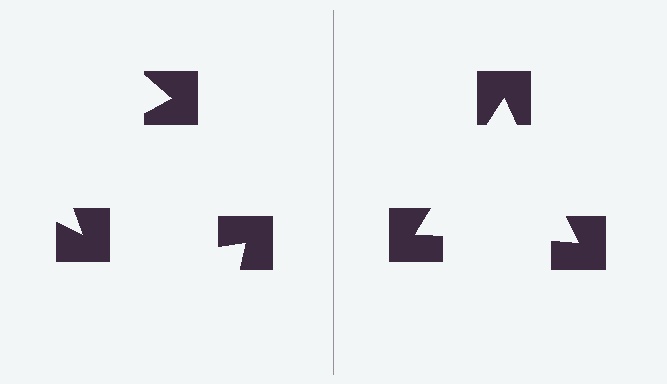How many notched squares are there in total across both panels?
6 — 3 on each side.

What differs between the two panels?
The notched squares are positioned identically on both sides; only the wedge orientations differ. On the right they align to a triangle; on the left they are misaligned.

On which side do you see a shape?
An illusory triangle appears on the right side. On the left side the wedge cuts are rotated, so no coherent shape forms.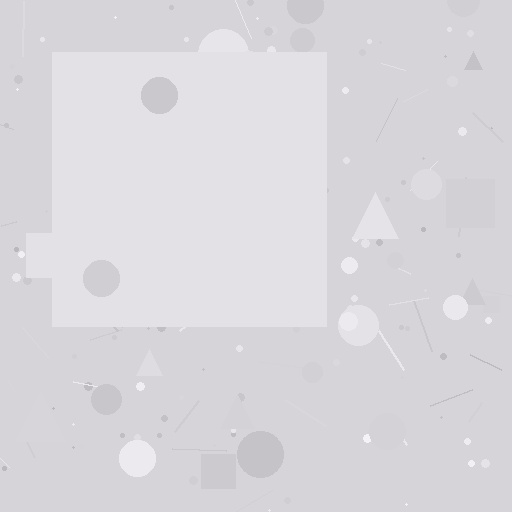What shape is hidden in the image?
A square is hidden in the image.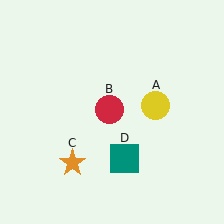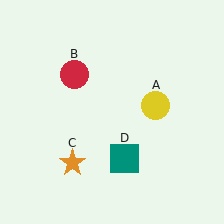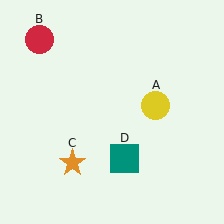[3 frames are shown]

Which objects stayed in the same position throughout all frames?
Yellow circle (object A) and orange star (object C) and teal square (object D) remained stationary.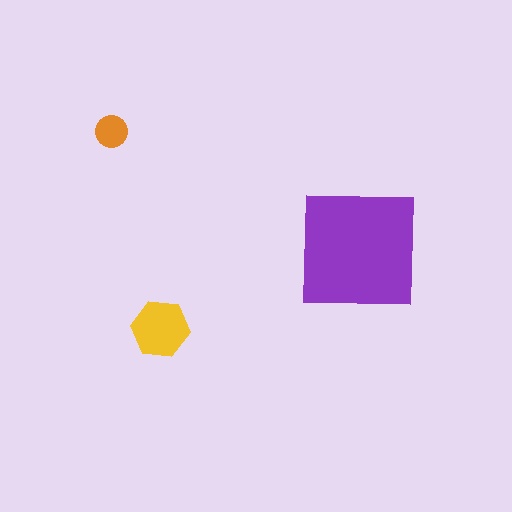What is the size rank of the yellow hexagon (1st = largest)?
2nd.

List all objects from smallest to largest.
The orange circle, the yellow hexagon, the purple square.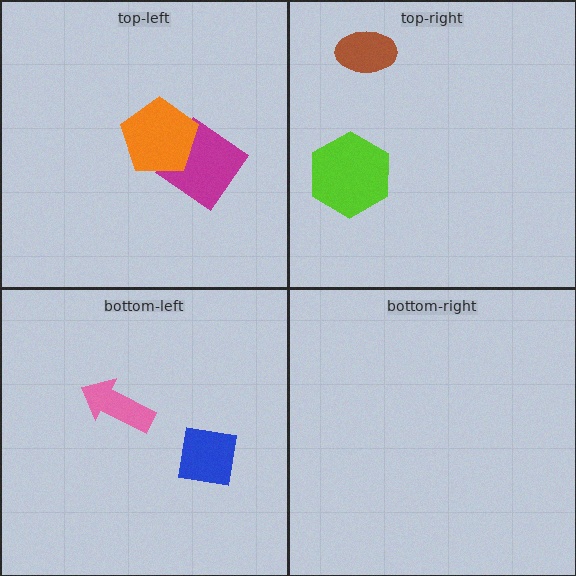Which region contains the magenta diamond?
The top-left region.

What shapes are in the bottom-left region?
The blue square, the pink arrow.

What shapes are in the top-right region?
The brown ellipse, the lime hexagon.